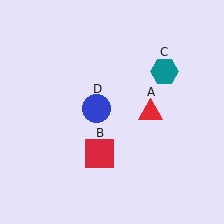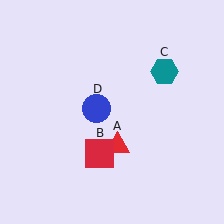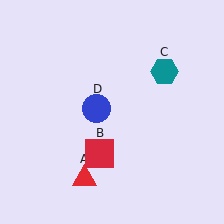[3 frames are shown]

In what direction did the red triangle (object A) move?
The red triangle (object A) moved down and to the left.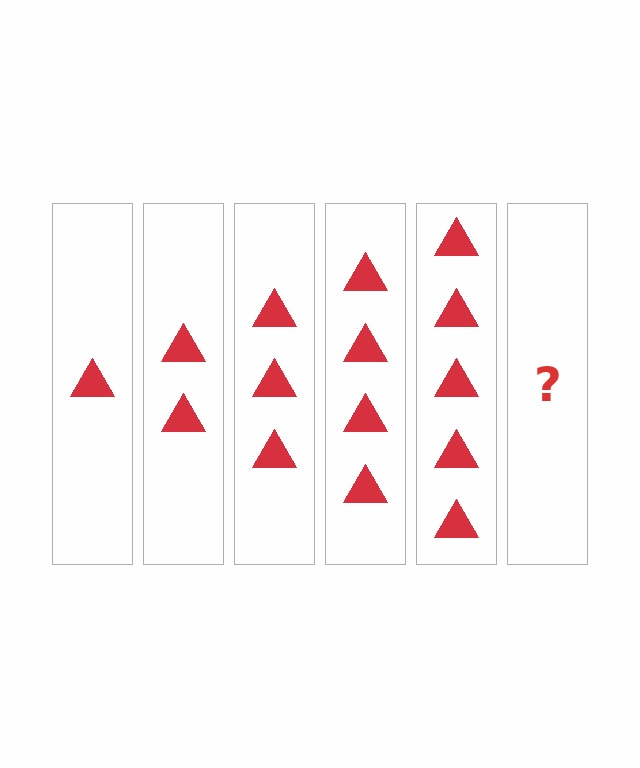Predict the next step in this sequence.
The next step is 6 triangles.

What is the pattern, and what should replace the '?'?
The pattern is that each step adds one more triangle. The '?' should be 6 triangles.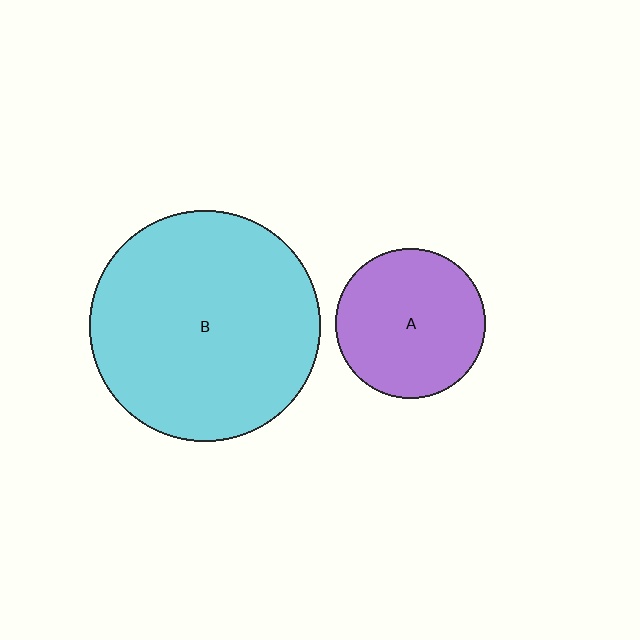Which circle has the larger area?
Circle B (cyan).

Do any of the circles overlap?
No, none of the circles overlap.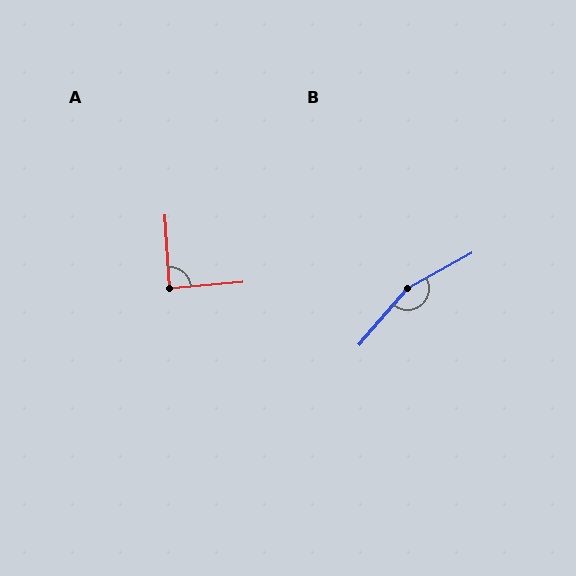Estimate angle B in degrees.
Approximately 160 degrees.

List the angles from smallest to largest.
A (89°), B (160°).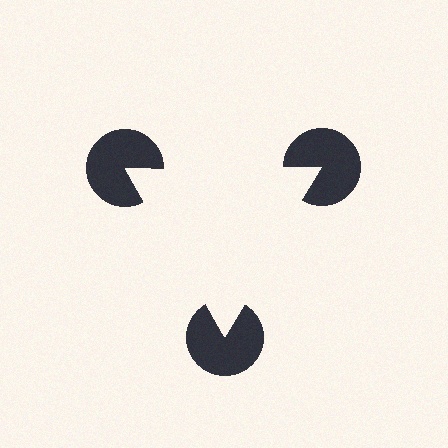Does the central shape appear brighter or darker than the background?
It typically appears slightly brighter than the background, even though no actual brightness change is drawn.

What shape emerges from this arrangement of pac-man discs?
An illusory triangle — its edges are inferred from the aligned wedge cuts in the pac-man discs, not physically drawn.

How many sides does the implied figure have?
3 sides.